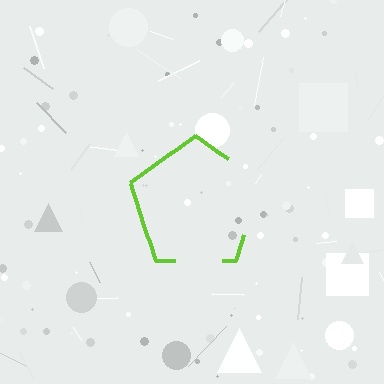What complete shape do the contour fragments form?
The contour fragments form a pentagon.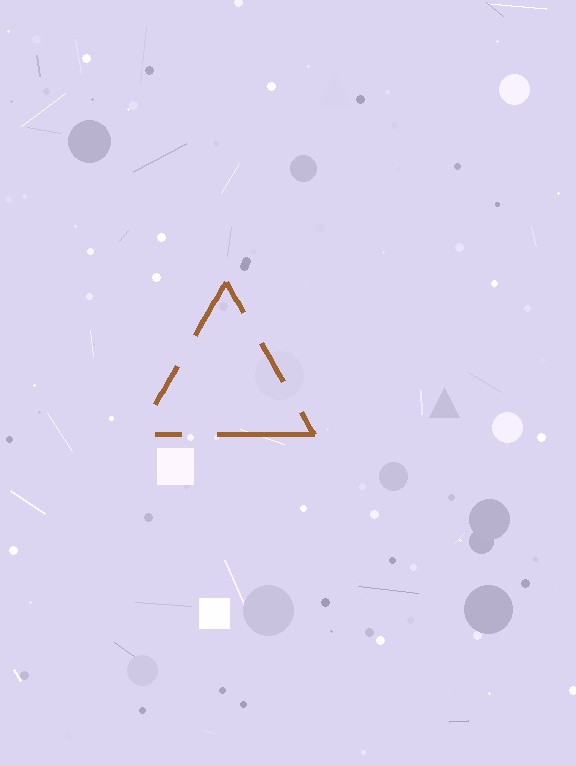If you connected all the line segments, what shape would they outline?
They would outline a triangle.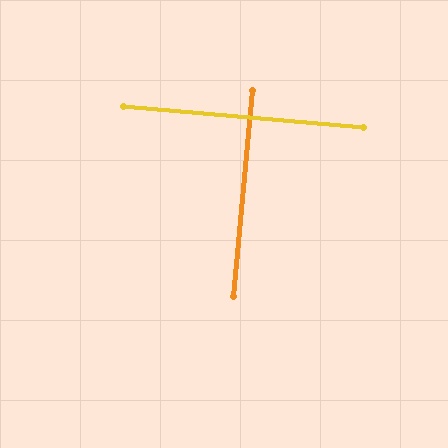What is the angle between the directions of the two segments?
Approximately 90 degrees.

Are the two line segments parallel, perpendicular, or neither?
Perpendicular — they meet at approximately 90°.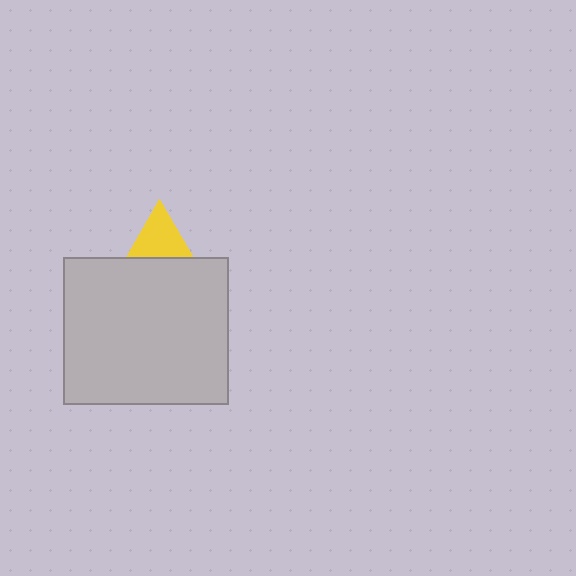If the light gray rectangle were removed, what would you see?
You would see the complete yellow triangle.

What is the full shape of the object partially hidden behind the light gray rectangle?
The partially hidden object is a yellow triangle.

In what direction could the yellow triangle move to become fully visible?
The yellow triangle could move up. That would shift it out from behind the light gray rectangle entirely.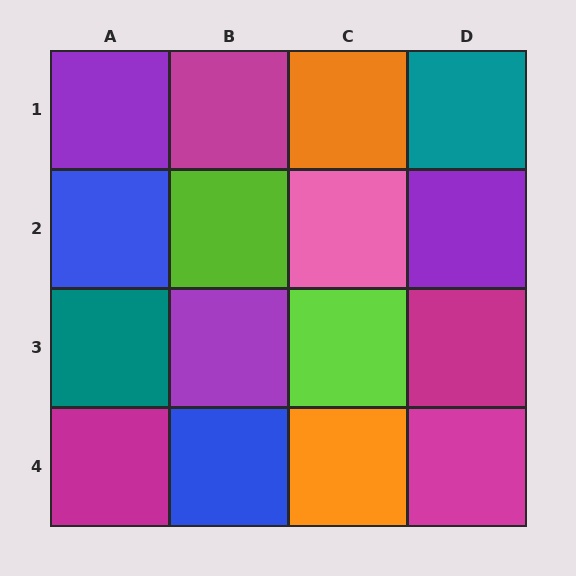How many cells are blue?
2 cells are blue.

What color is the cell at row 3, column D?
Magenta.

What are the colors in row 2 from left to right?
Blue, lime, pink, purple.